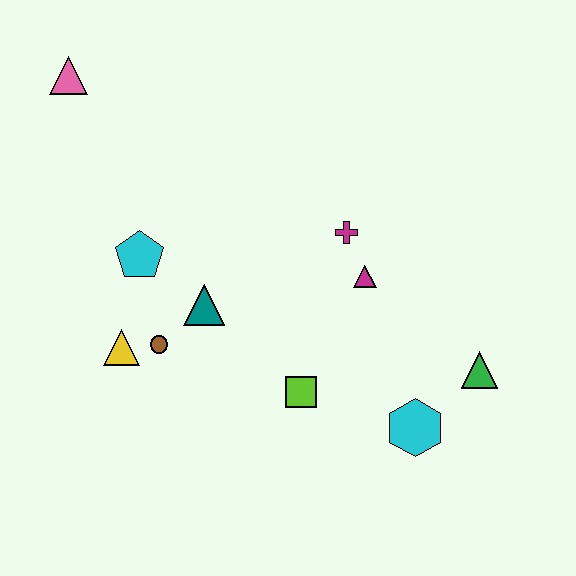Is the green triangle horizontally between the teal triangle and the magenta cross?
No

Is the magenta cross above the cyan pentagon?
Yes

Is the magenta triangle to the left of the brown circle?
No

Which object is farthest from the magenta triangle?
The pink triangle is farthest from the magenta triangle.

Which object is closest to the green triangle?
The cyan hexagon is closest to the green triangle.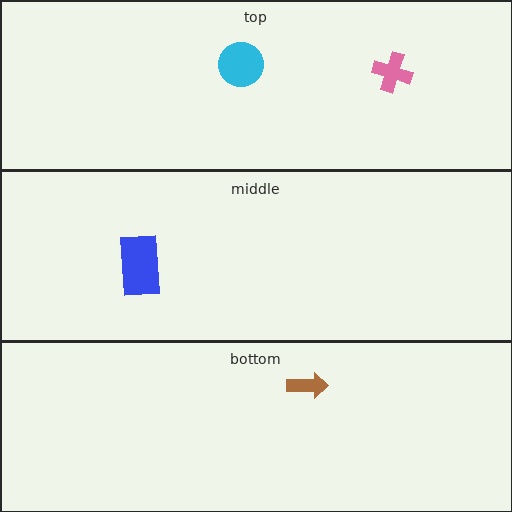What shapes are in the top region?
The pink cross, the cyan circle.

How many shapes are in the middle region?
1.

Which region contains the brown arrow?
The bottom region.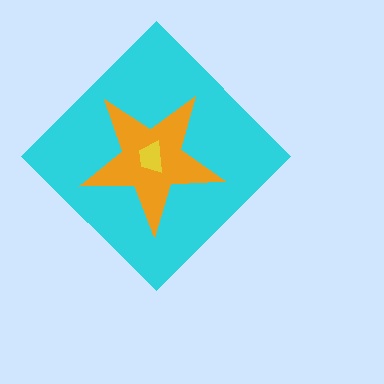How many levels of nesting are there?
3.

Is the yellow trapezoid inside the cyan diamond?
Yes.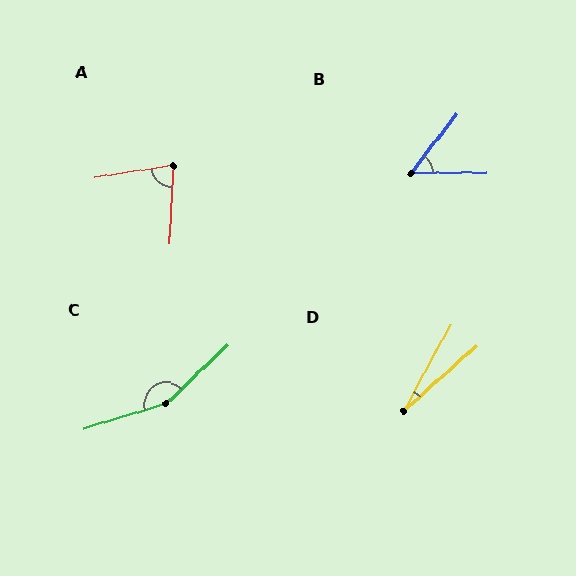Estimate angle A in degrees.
Approximately 78 degrees.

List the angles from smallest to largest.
D (19°), B (52°), A (78°), C (153°).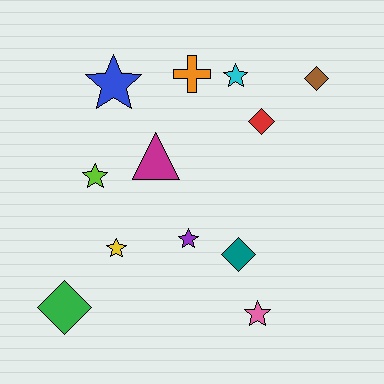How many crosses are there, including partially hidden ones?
There is 1 cross.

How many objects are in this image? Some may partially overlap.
There are 12 objects.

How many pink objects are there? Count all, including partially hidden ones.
There is 1 pink object.